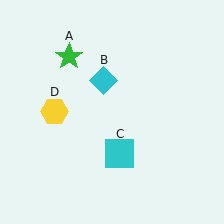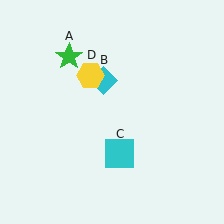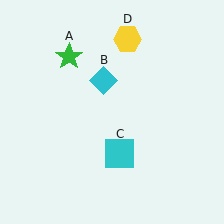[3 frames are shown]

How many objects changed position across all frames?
1 object changed position: yellow hexagon (object D).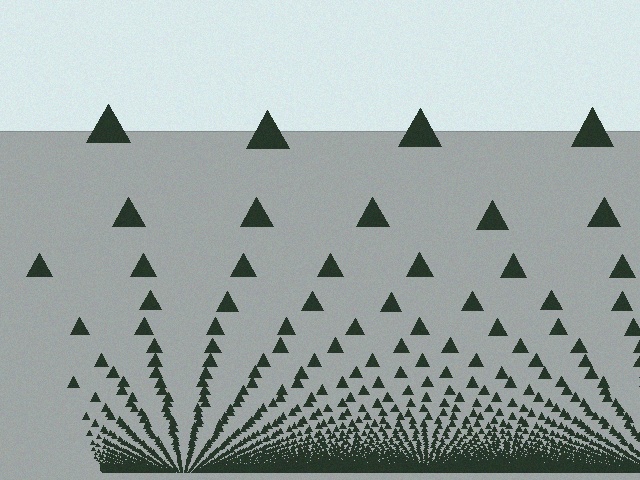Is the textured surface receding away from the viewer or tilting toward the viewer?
The surface appears to tilt toward the viewer. Texture elements get larger and sparser toward the top.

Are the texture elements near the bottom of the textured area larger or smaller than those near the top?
Smaller. The gradient is inverted — elements near the bottom are smaller and denser.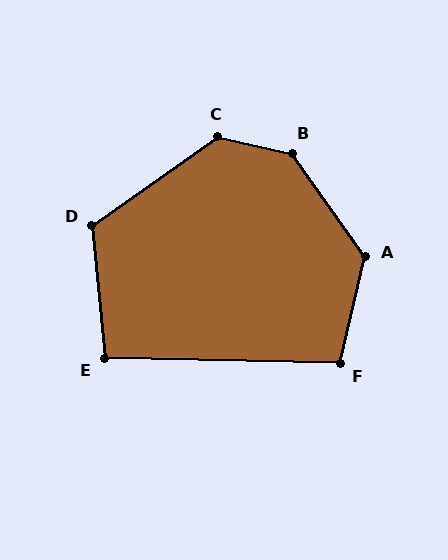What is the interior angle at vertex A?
Approximately 131 degrees (obtuse).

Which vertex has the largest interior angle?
B, at approximately 138 degrees.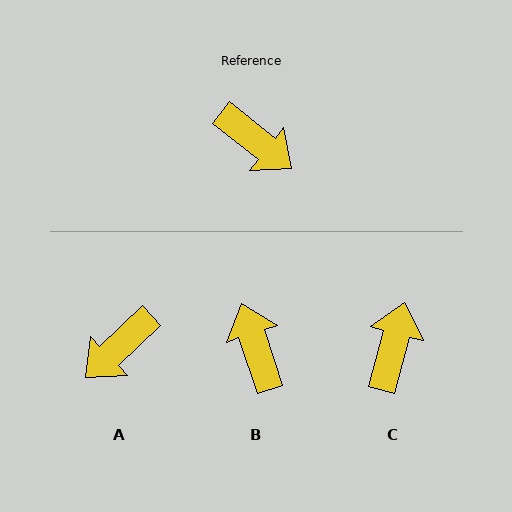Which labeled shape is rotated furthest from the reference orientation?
B, about 147 degrees away.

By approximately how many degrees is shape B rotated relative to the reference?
Approximately 147 degrees counter-clockwise.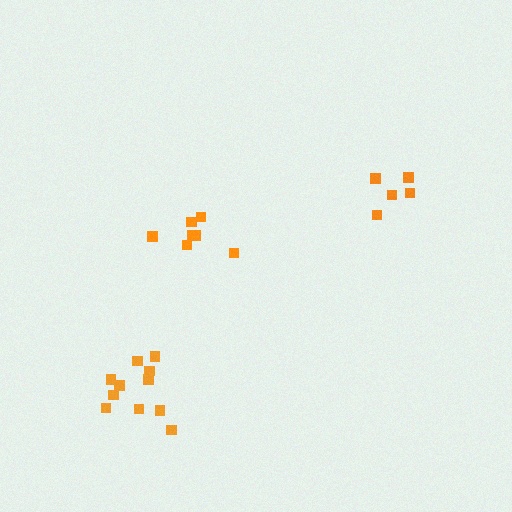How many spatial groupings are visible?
There are 3 spatial groupings.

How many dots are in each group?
Group 1: 7 dots, Group 2: 5 dots, Group 3: 11 dots (23 total).